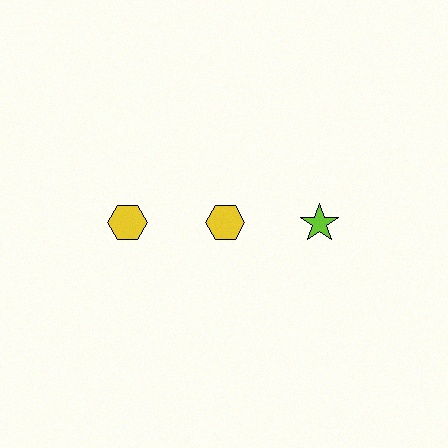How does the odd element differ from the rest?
It differs in both color (lime instead of yellow) and shape (star instead of hexagon).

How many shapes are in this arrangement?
There are 3 shapes arranged in a grid pattern.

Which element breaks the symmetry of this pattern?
The lime star in the top row, center column breaks the symmetry. All other shapes are yellow hexagons.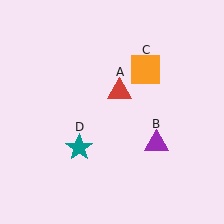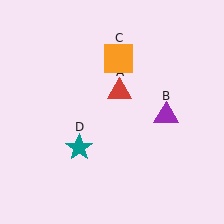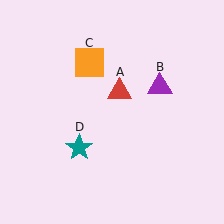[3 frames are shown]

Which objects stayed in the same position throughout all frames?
Red triangle (object A) and teal star (object D) remained stationary.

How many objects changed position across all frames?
2 objects changed position: purple triangle (object B), orange square (object C).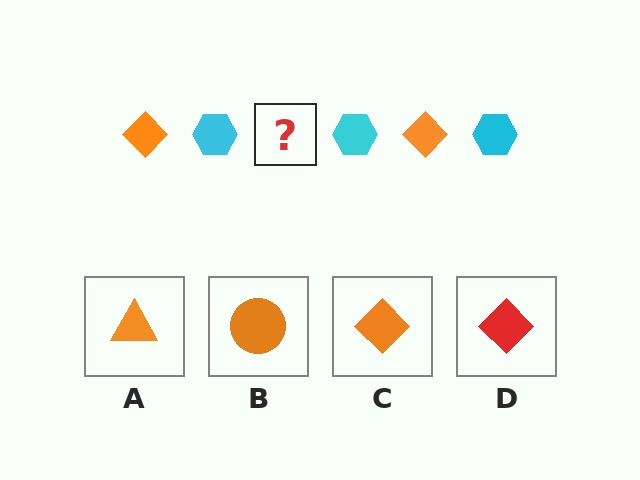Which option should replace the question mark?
Option C.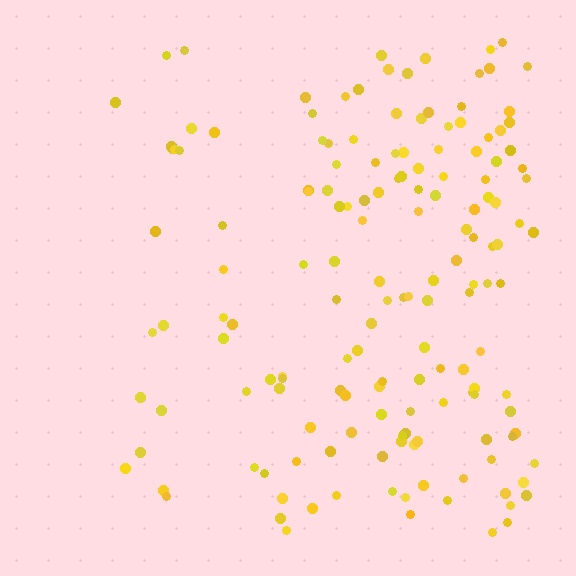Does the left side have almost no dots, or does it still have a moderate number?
Still a moderate number, just noticeably fewer than the right.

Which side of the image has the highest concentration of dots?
The right.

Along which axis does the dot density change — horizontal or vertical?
Horizontal.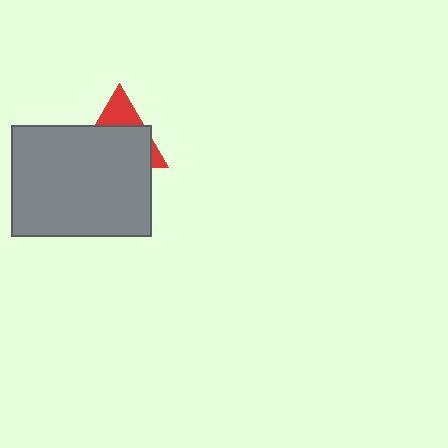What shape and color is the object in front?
The object in front is a gray rectangle.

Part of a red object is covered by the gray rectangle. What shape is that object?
It is a triangle.